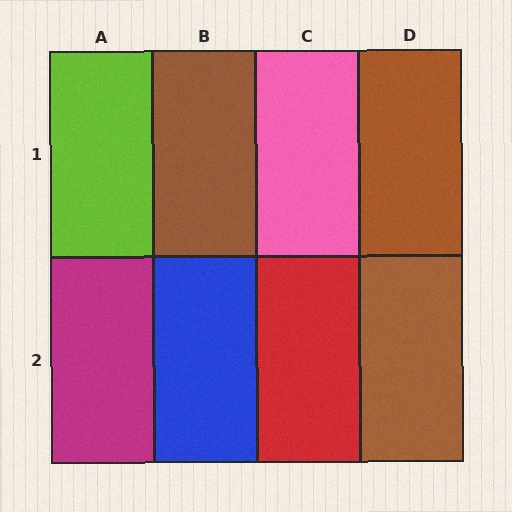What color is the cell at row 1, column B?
Brown.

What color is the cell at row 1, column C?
Pink.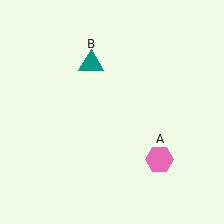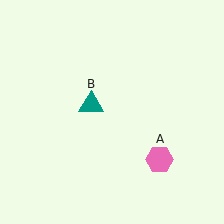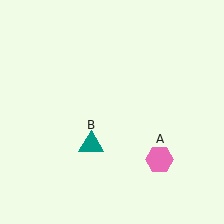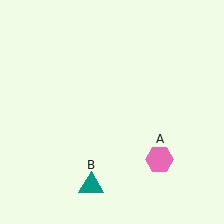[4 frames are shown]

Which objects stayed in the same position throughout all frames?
Pink hexagon (object A) remained stationary.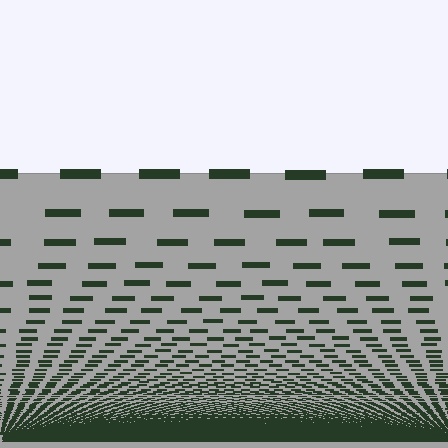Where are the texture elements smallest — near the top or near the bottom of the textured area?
Near the bottom.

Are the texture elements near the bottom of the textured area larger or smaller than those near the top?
Smaller. The gradient is inverted — elements near the bottom are smaller and denser.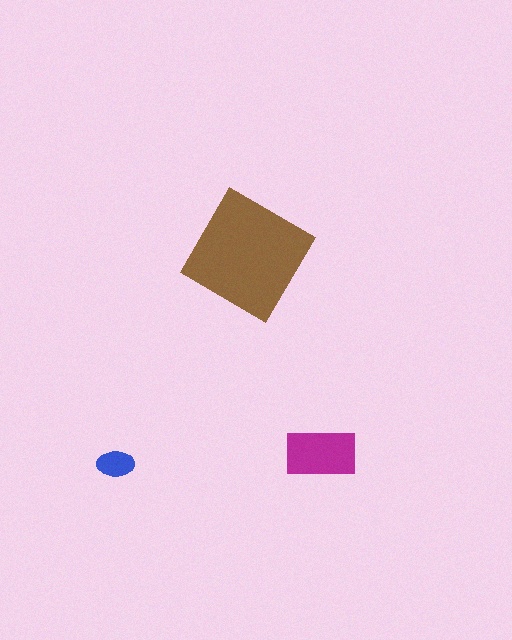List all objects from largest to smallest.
The brown diamond, the magenta rectangle, the blue ellipse.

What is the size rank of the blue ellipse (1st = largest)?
3rd.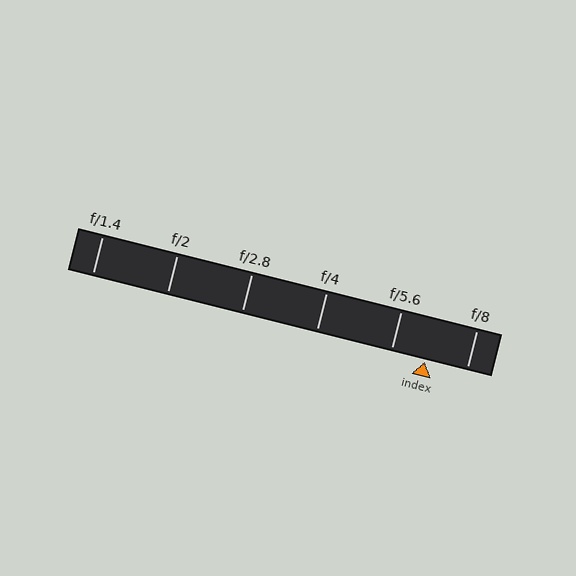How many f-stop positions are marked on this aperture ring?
There are 6 f-stop positions marked.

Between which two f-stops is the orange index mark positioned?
The index mark is between f/5.6 and f/8.